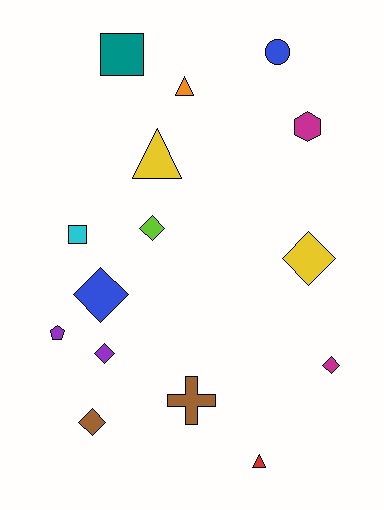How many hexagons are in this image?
There is 1 hexagon.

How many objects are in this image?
There are 15 objects.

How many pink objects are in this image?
There are no pink objects.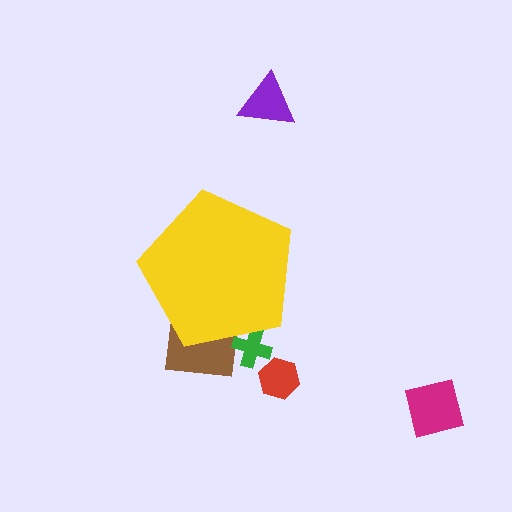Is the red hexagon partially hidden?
No, the red hexagon is fully visible.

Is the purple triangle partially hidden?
No, the purple triangle is fully visible.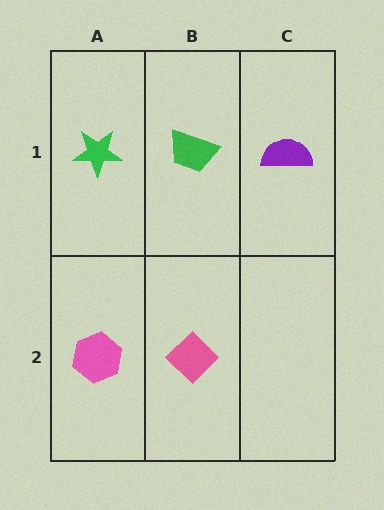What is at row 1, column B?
A green trapezoid.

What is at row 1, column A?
A green star.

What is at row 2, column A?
A pink hexagon.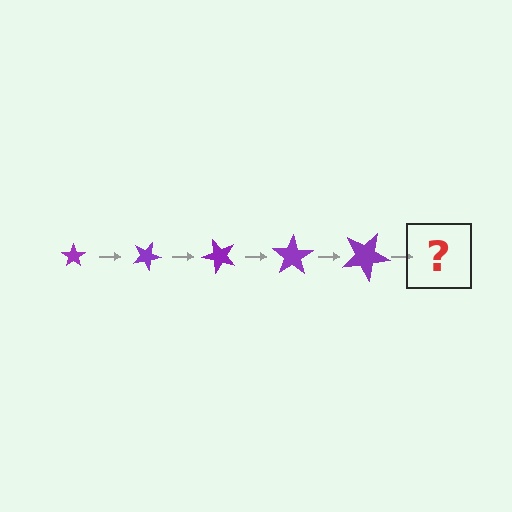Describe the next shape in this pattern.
It should be a star, larger than the previous one and rotated 125 degrees from the start.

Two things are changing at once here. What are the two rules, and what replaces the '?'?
The two rules are that the star grows larger each step and it rotates 25 degrees each step. The '?' should be a star, larger than the previous one and rotated 125 degrees from the start.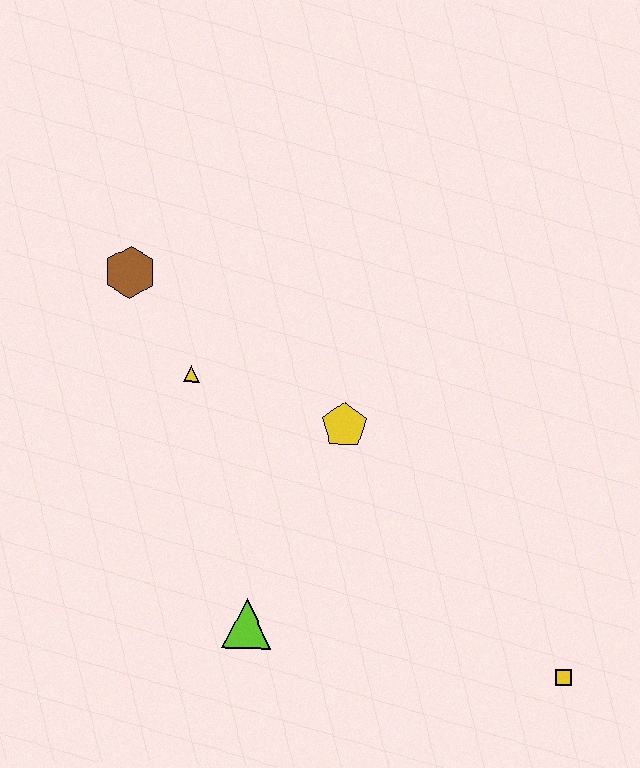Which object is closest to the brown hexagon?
The yellow triangle is closest to the brown hexagon.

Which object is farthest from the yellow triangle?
The yellow square is farthest from the yellow triangle.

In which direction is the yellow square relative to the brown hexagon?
The yellow square is to the right of the brown hexagon.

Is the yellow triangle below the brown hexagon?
Yes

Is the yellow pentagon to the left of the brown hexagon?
No